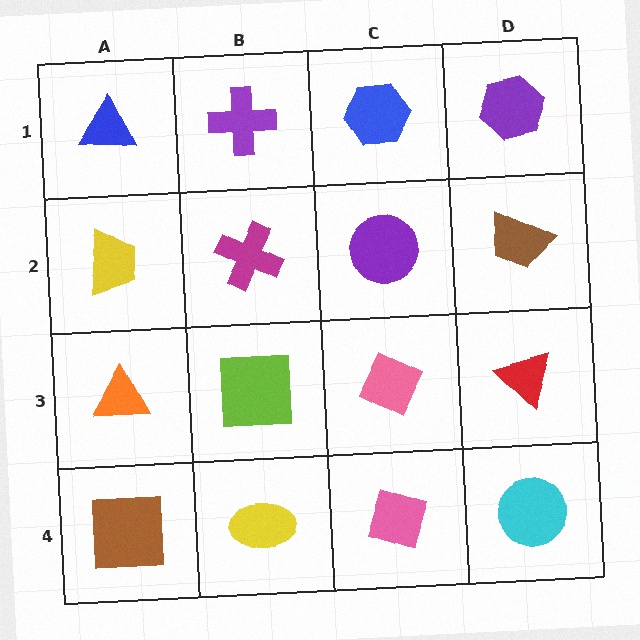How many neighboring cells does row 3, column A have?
3.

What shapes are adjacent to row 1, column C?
A purple circle (row 2, column C), a purple cross (row 1, column B), a purple hexagon (row 1, column D).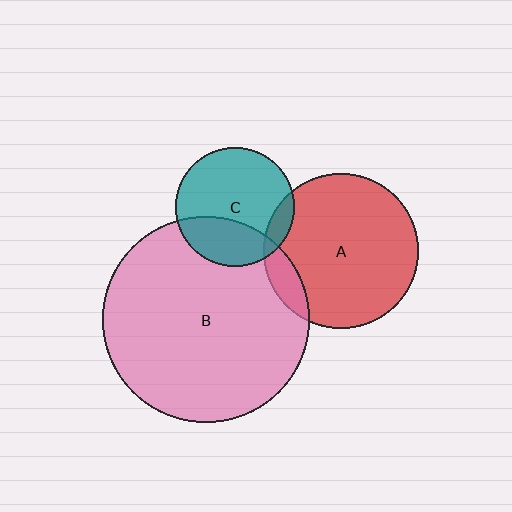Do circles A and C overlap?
Yes.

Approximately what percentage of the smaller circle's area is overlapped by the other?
Approximately 10%.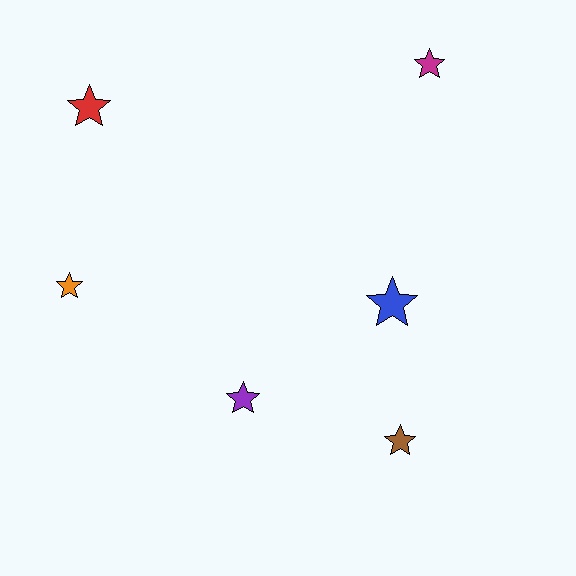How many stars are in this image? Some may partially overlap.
There are 6 stars.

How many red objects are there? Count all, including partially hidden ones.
There is 1 red object.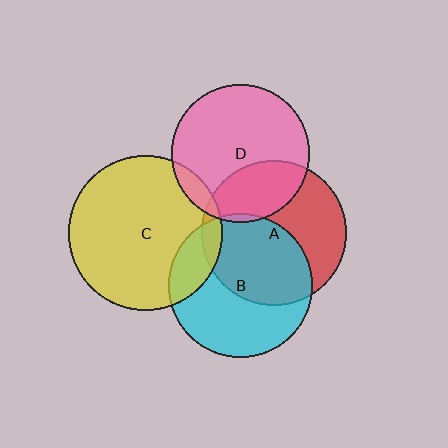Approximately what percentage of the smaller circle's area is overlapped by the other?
Approximately 5%.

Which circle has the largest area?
Circle C (yellow).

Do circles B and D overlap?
Yes.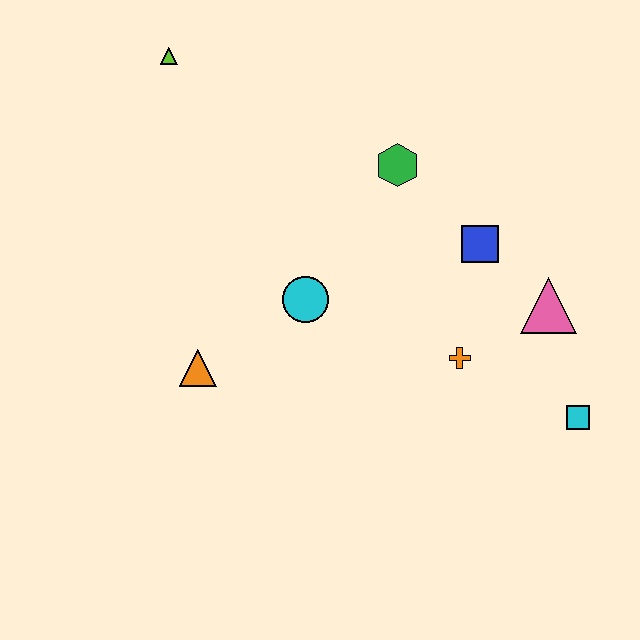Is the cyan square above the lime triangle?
No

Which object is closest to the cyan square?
The pink triangle is closest to the cyan square.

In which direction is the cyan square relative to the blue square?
The cyan square is below the blue square.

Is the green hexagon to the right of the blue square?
No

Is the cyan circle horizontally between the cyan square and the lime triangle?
Yes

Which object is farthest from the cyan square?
The lime triangle is farthest from the cyan square.